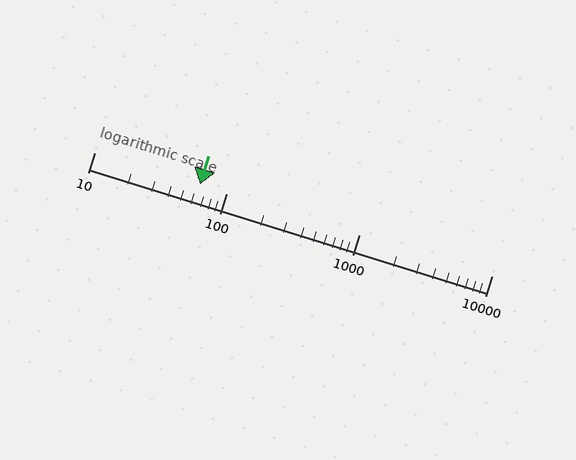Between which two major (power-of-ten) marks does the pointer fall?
The pointer is between 10 and 100.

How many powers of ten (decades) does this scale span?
The scale spans 3 decades, from 10 to 10000.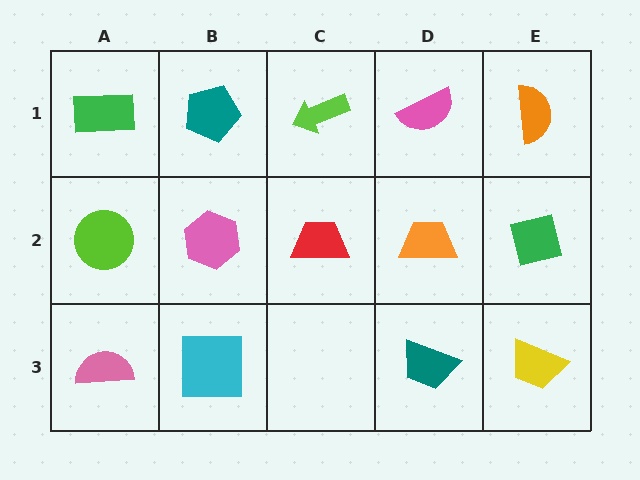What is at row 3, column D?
A teal trapezoid.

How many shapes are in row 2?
5 shapes.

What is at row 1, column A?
A green rectangle.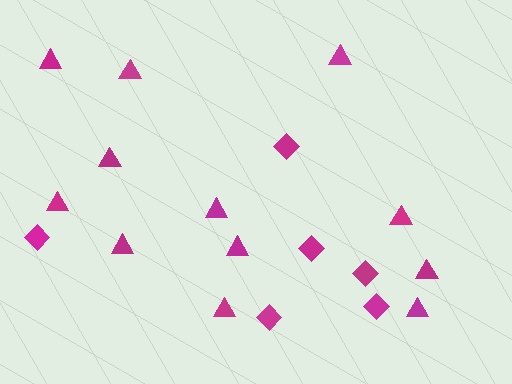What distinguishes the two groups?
There are 2 groups: one group of diamonds (6) and one group of triangles (12).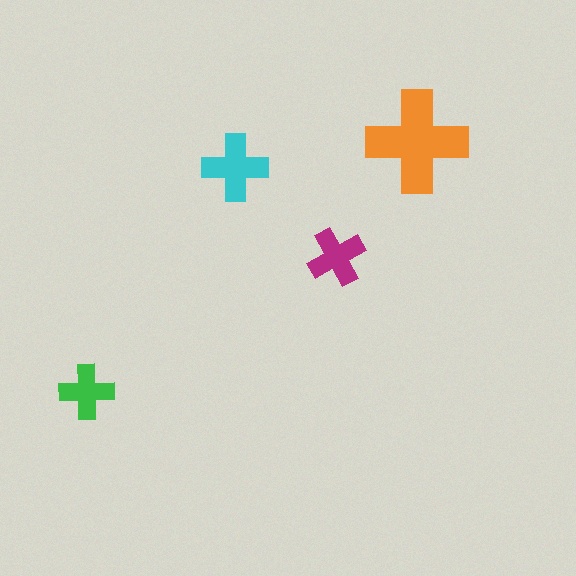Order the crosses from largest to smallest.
the orange one, the cyan one, the magenta one, the green one.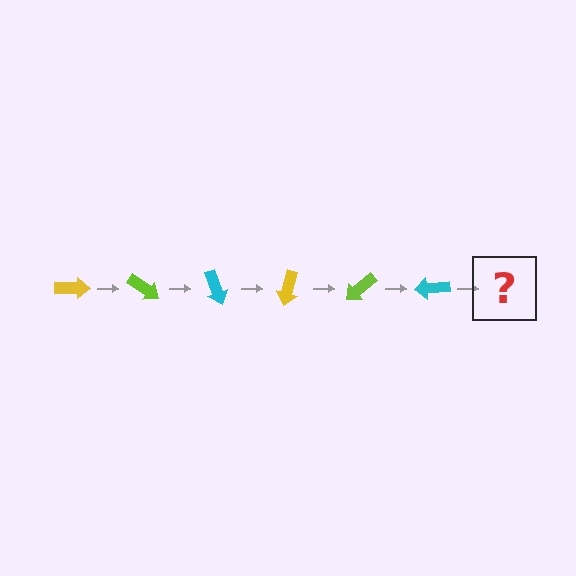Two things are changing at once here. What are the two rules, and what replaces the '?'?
The two rules are that it rotates 35 degrees each step and the color cycles through yellow, lime, and cyan. The '?' should be a yellow arrow, rotated 210 degrees from the start.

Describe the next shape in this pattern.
It should be a yellow arrow, rotated 210 degrees from the start.